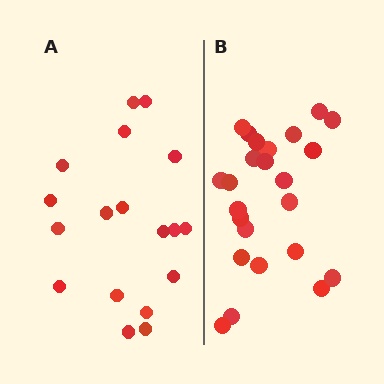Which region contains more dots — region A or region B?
Region B (the right region) has more dots.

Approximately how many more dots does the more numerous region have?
Region B has about 6 more dots than region A.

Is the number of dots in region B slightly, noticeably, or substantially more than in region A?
Region B has noticeably more, but not dramatically so. The ratio is roughly 1.3 to 1.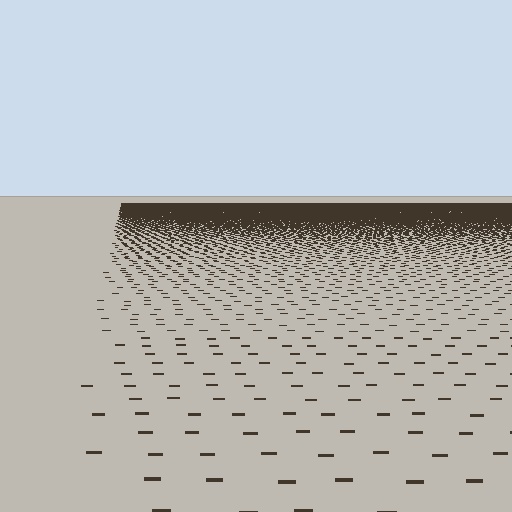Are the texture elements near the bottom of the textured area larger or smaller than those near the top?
Larger. Near the bottom, elements are closer to the viewer and appear at a bigger on-screen size.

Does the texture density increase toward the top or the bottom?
Density increases toward the top.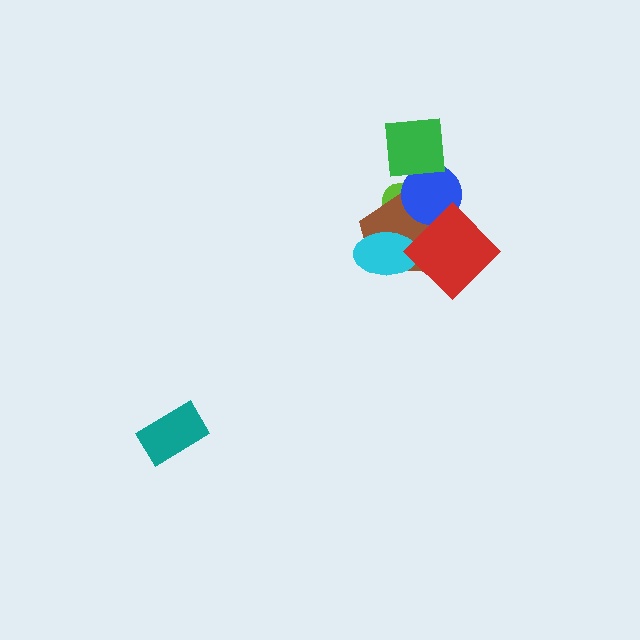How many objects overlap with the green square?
2 objects overlap with the green square.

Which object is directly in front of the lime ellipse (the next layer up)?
The brown pentagon is directly in front of the lime ellipse.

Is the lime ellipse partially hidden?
Yes, it is partially covered by another shape.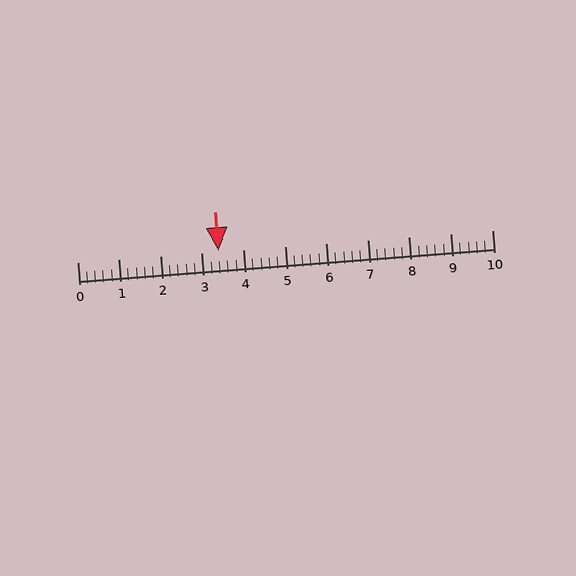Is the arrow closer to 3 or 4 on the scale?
The arrow is closer to 3.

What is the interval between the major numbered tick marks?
The major tick marks are spaced 1 units apart.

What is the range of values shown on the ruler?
The ruler shows values from 0 to 10.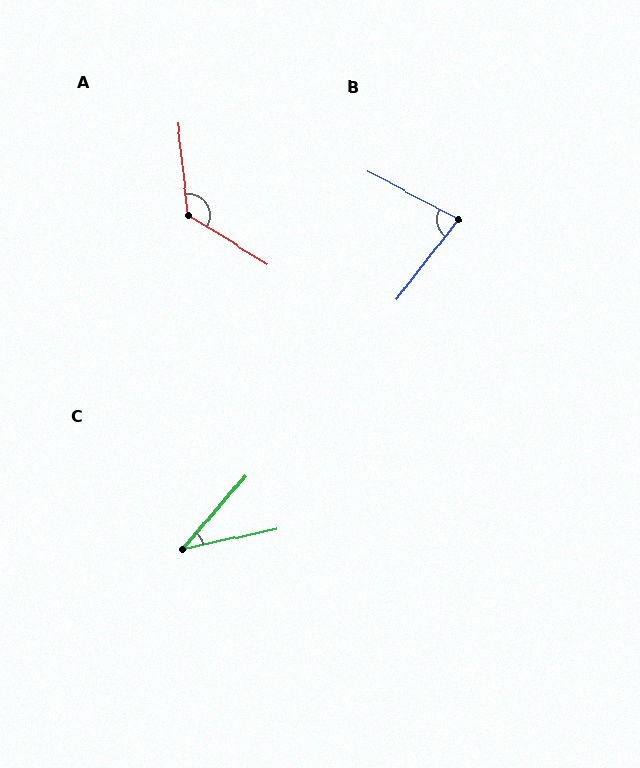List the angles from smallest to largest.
C (37°), B (80°), A (128°).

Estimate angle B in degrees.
Approximately 80 degrees.